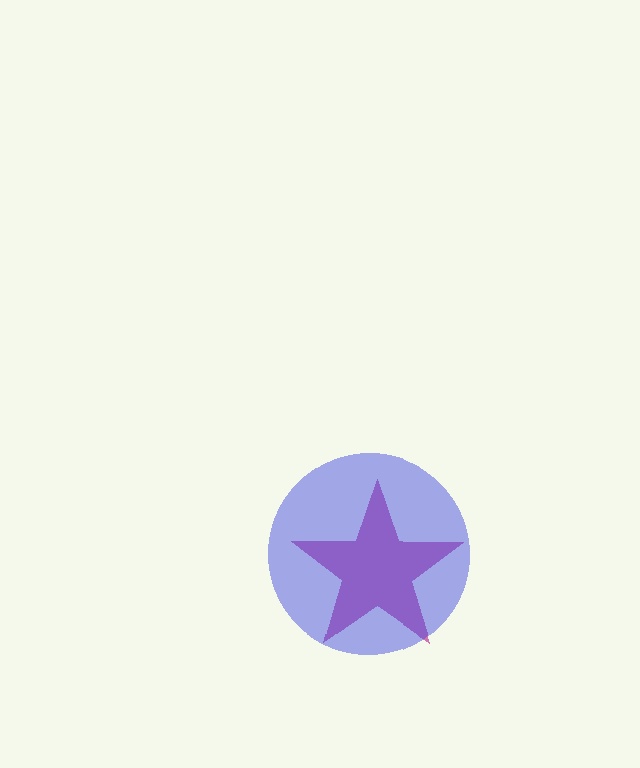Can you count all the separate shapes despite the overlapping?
Yes, there are 2 separate shapes.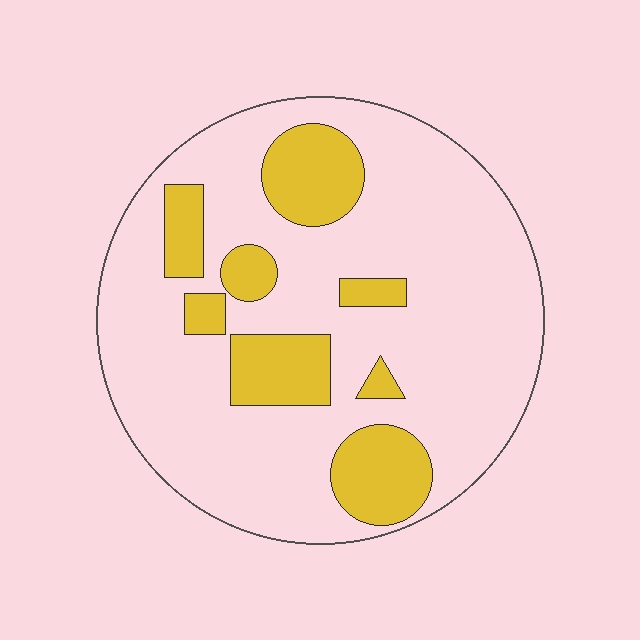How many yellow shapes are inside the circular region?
8.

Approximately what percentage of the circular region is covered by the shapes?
Approximately 20%.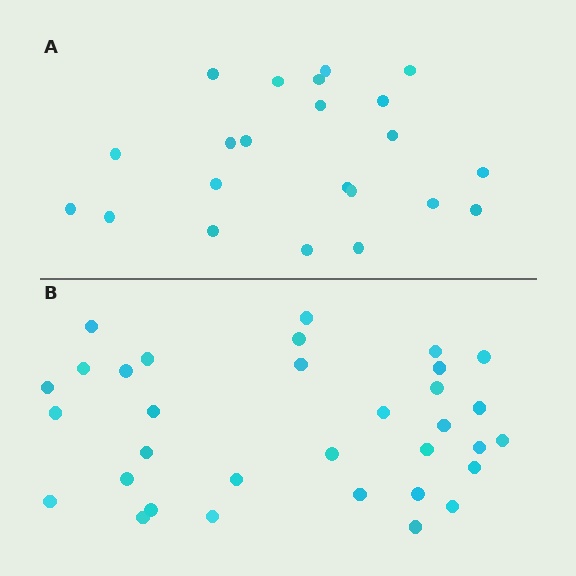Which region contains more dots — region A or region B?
Region B (the bottom region) has more dots.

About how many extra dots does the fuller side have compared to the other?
Region B has roughly 12 or so more dots than region A.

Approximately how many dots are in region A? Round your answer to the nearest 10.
About 20 dots. (The exact count is 22, which rounds to 20.)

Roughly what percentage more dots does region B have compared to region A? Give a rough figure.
About 50% more.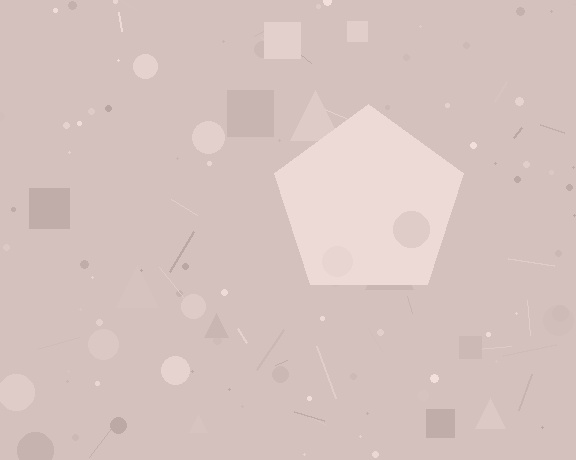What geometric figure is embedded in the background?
A pentagon is embedded in the background.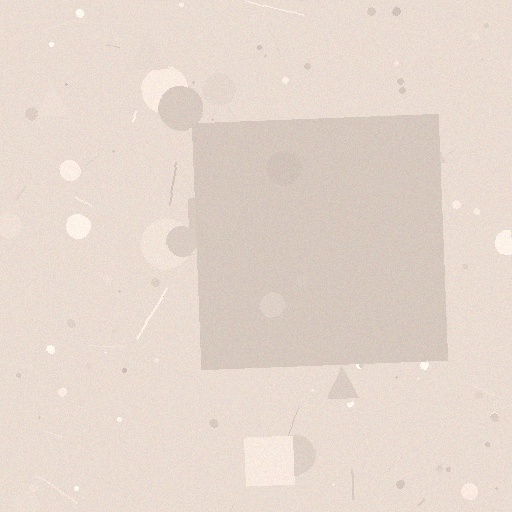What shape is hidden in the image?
A square is hidden in the image.